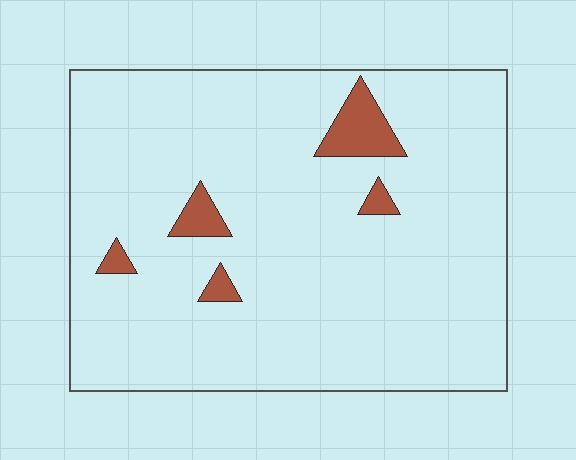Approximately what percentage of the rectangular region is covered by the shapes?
Approximately 5%.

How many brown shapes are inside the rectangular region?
5.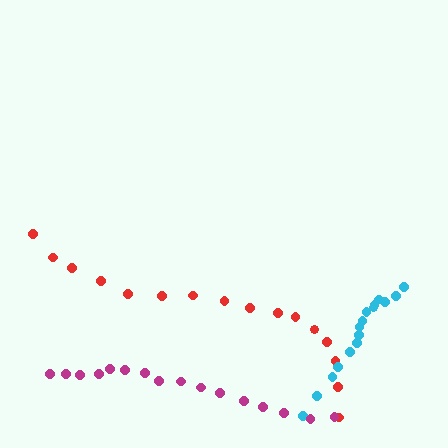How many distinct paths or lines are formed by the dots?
There are 3 distinct paths.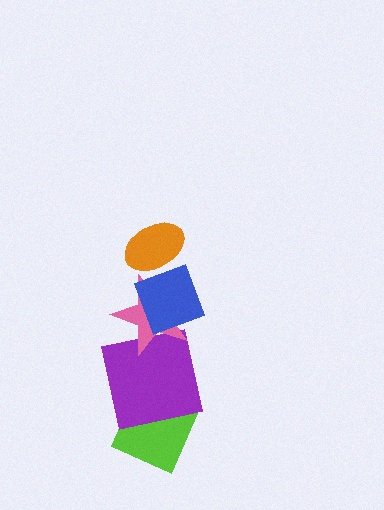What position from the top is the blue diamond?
The blue diamond is 2nd from the top.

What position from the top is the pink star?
The pink star is 3rd from the top.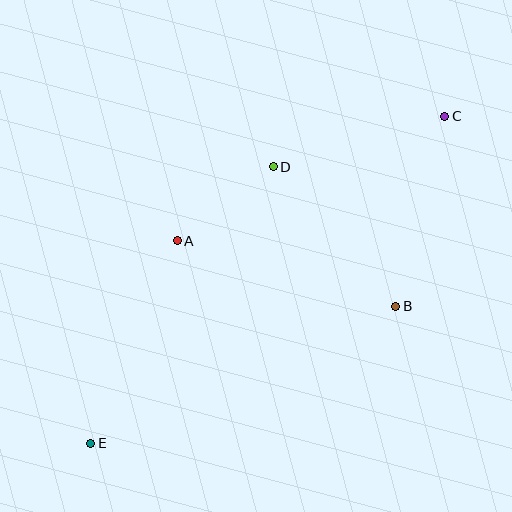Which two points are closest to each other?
Points A and D are closest to each other.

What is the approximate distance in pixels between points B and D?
The distance between B and D is approximately 185 pixels.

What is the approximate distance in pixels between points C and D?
The distance between C and D is approximately 179 pixels.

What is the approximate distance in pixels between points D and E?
The distance between D and E is approximately 331 pixels.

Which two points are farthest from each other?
Points C and E are farthest from each other.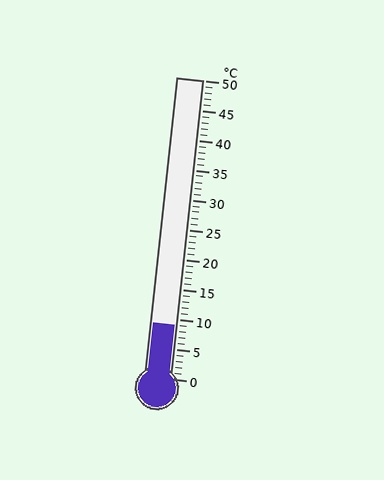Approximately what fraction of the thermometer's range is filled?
The thermometer is filled to approximately 20% of its range.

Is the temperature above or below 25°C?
The temperature is below 25°C.